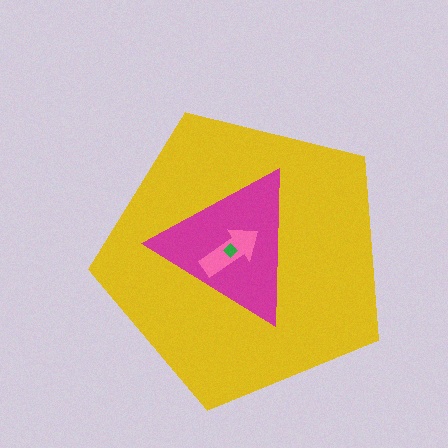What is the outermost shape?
The yellow pentagon.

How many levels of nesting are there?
4.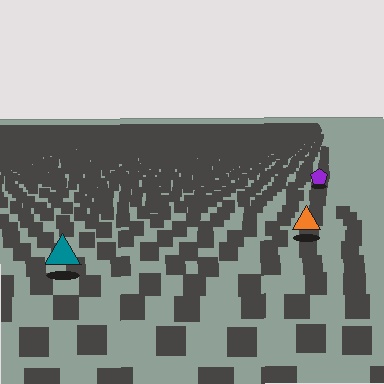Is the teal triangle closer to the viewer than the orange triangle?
Yes. The teal triangle is closer — you can tell from the texture gradient: the ground texture is coarser near it.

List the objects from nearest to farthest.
From nearest to farthest: the teal triangle, the orange triangle, the purple pentagon.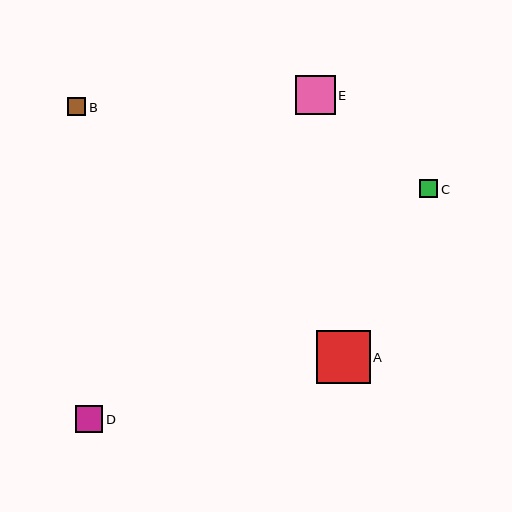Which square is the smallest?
Square B is the smallest with a size of approximately 18 pixels.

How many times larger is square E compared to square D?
Square E is approximately 1.5 times the size of square D.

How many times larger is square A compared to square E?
Square A is approximately 1.4 times the size of square E.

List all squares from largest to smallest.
From largest to smallest: A, E, D, C, B.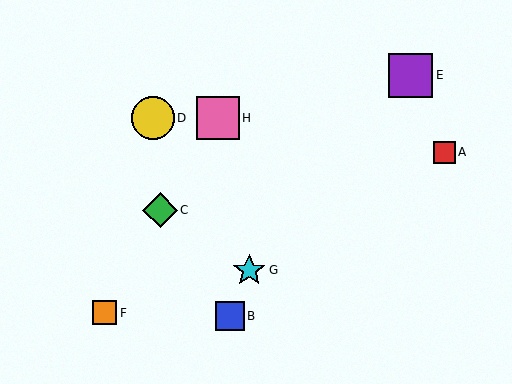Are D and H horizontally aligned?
Yes, both are at y≈118.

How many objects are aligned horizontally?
2 objects (D, H) are aligned horizontally.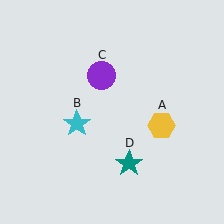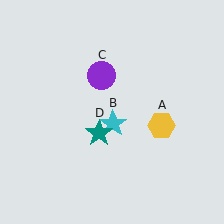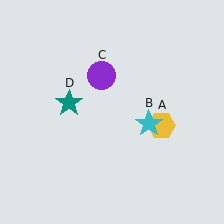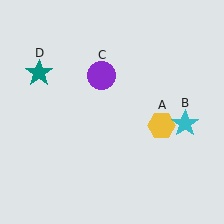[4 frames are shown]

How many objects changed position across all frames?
2 objects changed position: cyan star (object B), teal star (object D).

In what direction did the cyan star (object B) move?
The cyan star (object B) moved right.